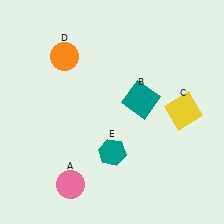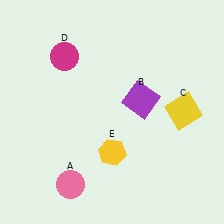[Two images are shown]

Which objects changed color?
B changed from teal to purple. D changed from orange to magenta. E changed from teal to yellow.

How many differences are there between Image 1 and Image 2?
There are 3 differences between the two images.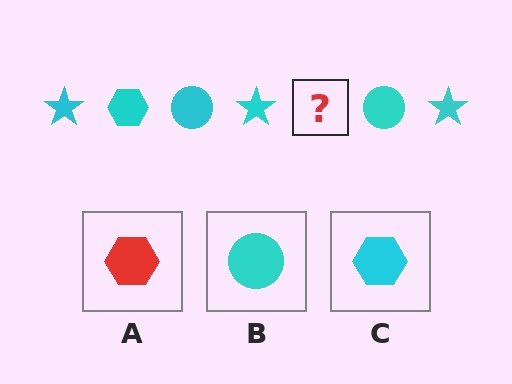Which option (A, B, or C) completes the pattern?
C.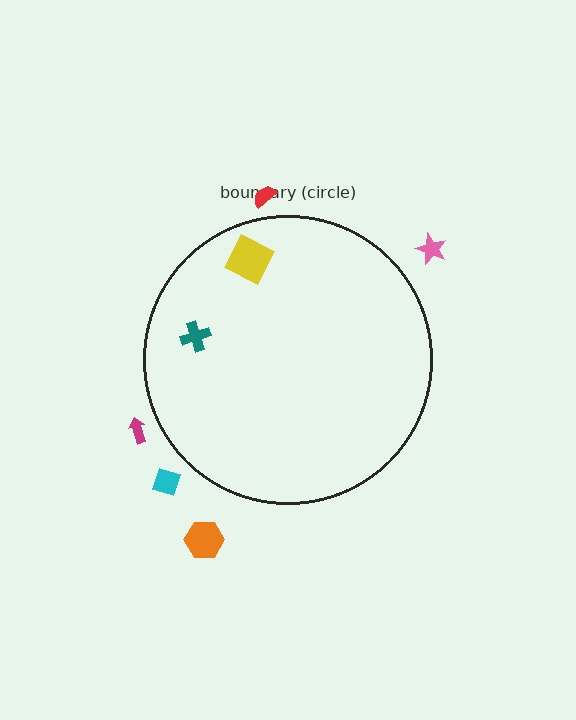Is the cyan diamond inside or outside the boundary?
Outside.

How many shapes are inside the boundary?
2 inside, 5 outside.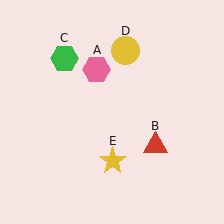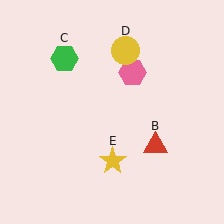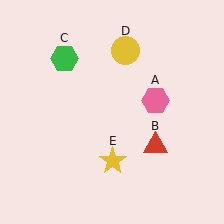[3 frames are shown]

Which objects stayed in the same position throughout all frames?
Red triangle (object B) and green hexagon (object C) and yellow circle (object D) and yellow star (object E) remained stationary.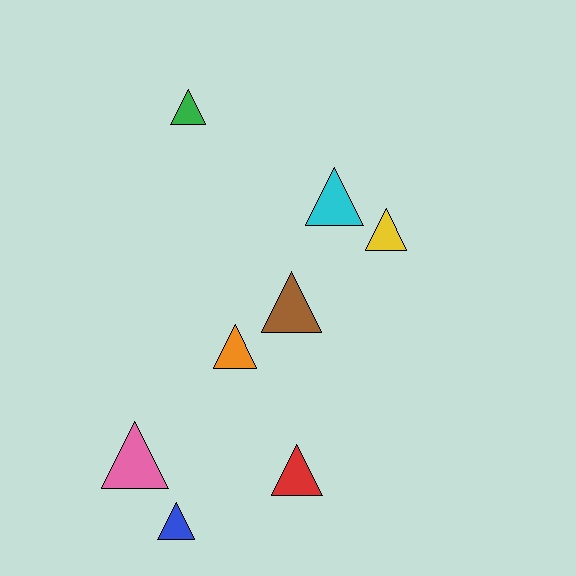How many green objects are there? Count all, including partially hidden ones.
There is 1 green object.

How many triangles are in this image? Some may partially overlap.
There are 8 triangles.